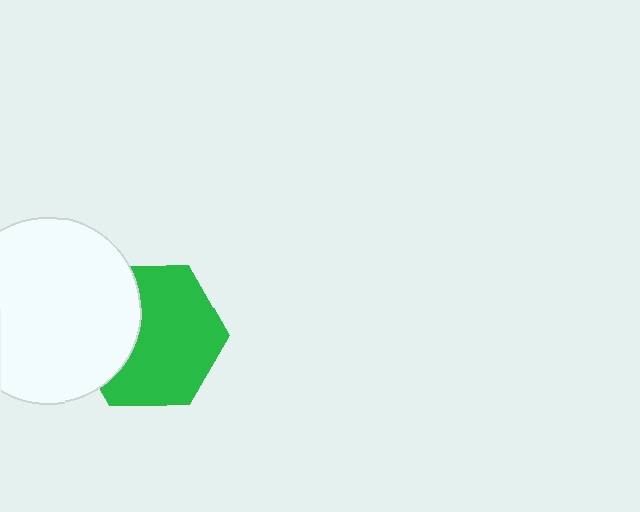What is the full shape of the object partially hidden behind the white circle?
The partially hidden object is a green hexagon.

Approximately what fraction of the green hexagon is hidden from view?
Roughly 33% of the green hexagon is hidden behind the white circle.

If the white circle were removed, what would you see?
You would see the complete green hexagon.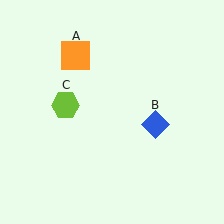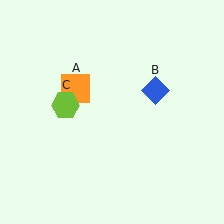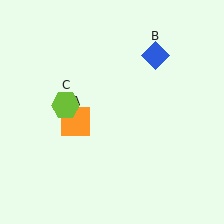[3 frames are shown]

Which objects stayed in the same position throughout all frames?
Lime hexagon (object C) remained stationary.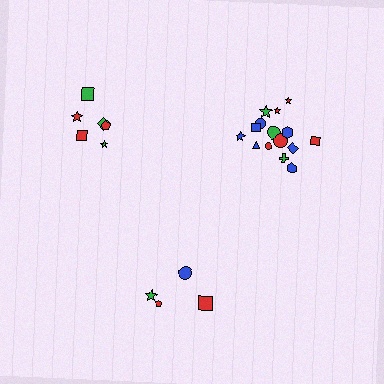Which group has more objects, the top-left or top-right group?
The top-right group.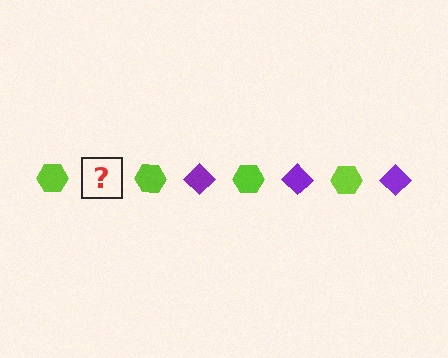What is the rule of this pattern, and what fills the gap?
The rule is that the pattern alternates between lime hexagon and purple diamond. The gap should be filled with a purple diamond.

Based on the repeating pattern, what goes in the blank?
The blank should be a purple diamond.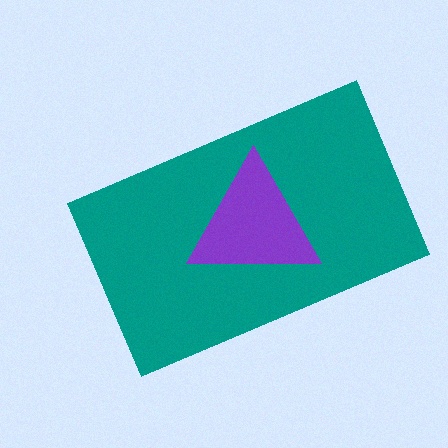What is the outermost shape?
The teal rectangle.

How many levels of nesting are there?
2.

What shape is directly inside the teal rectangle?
The purple triangle.